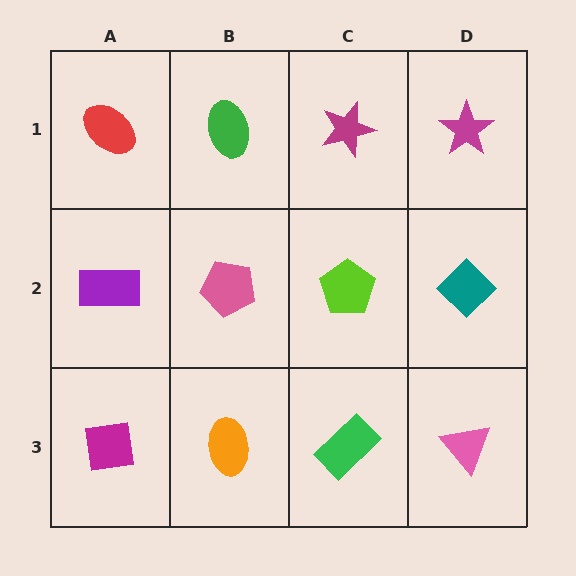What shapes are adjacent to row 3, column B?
A pink pentagon (row 2, column B), a magenta square (row 3, column A), a green rectangle (row 3, column C).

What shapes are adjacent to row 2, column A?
A red ellipse (row 1, column A), a magenta square (row 3, column A), a pink pentagon (row 2, column B).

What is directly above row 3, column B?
A pink pentagon.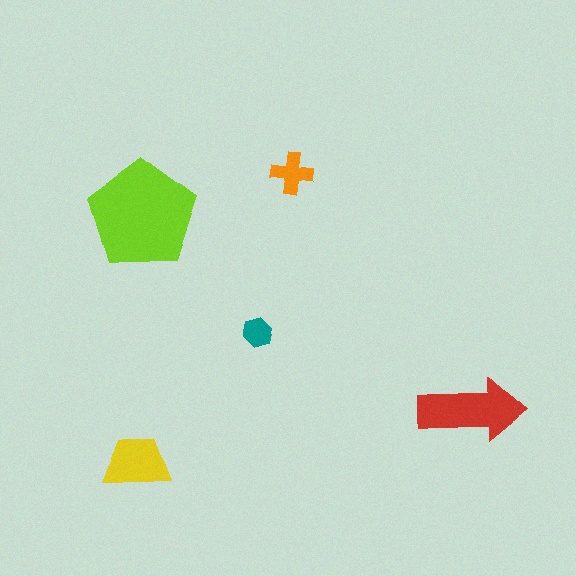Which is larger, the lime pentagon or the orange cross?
The lime pentagon.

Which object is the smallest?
The teal hexagon.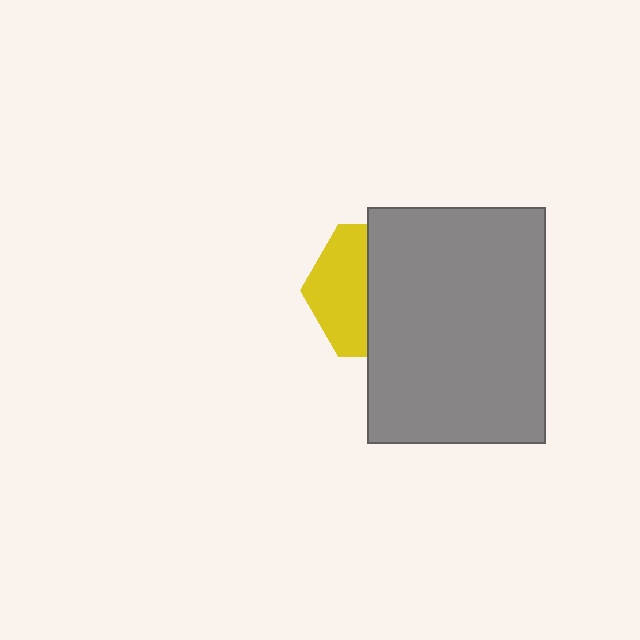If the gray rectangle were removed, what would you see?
You would see the complete yellow hexagon.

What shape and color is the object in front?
The object in front is a gray rectangle.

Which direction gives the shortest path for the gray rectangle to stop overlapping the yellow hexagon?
Moving right gives the shortest separation.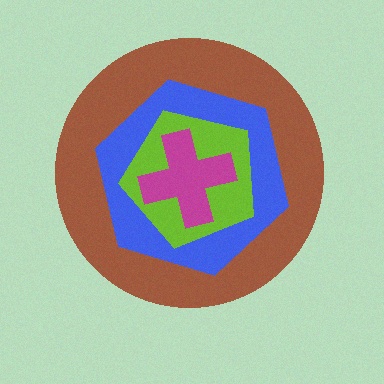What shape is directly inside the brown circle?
The blue hexagon.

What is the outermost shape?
The brown circle.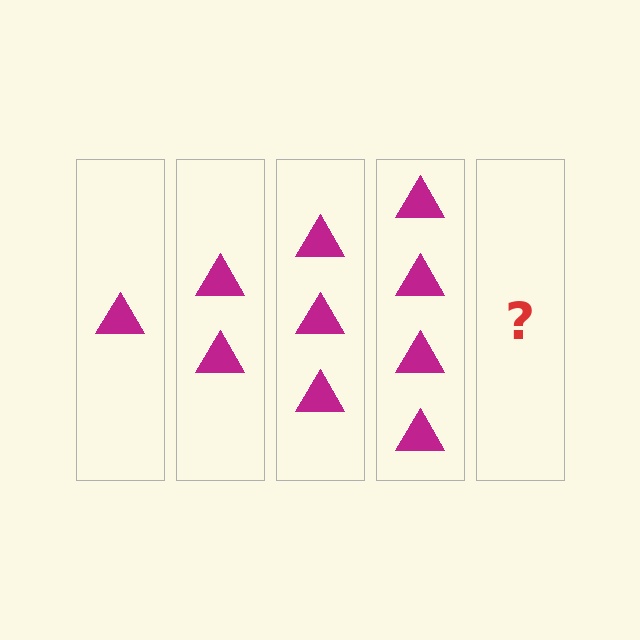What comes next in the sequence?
The next element should be 5 triangles.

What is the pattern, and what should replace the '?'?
The pattern is that each step adds one more triangle. The '?' should be 5 triangles.